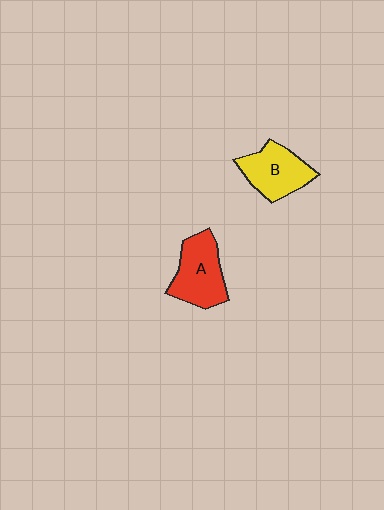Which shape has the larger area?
Shape A (red).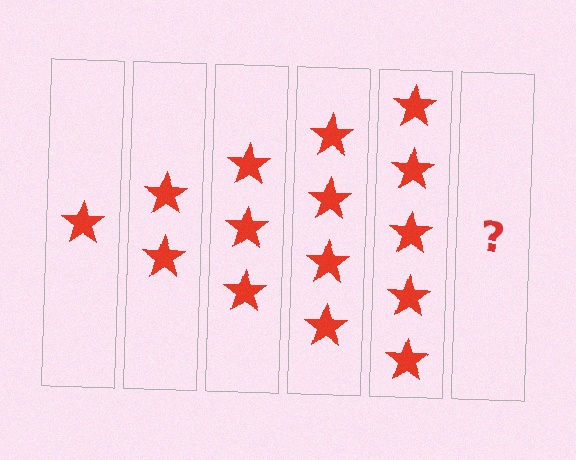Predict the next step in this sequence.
The next step is 6 stars.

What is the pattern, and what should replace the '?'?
The pattern is that each step adds one more star. The '?' should be 6 stars.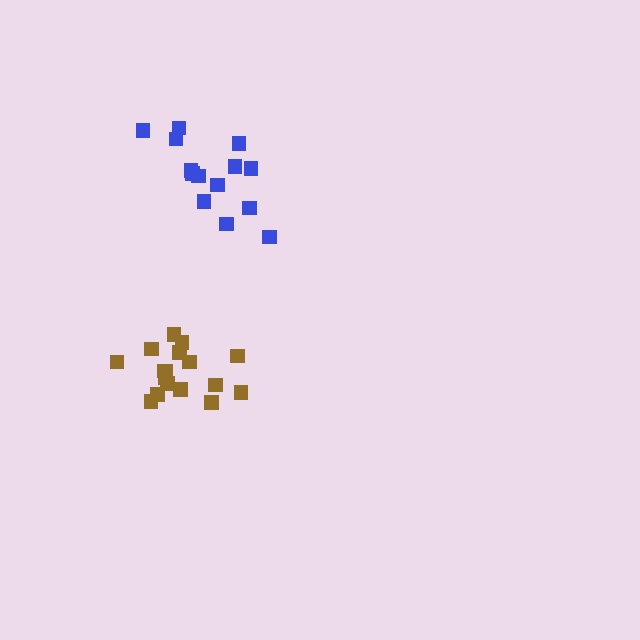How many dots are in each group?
Group 1: 17 dots, Group 2: 14 dots (31 total).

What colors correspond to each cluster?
The clusters are colored: brown, blue.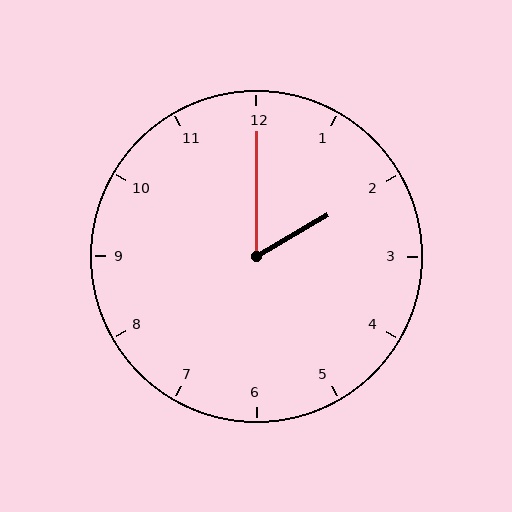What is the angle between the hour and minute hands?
Approximately 60 degrees.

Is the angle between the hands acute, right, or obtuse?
It is acute.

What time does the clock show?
2:00.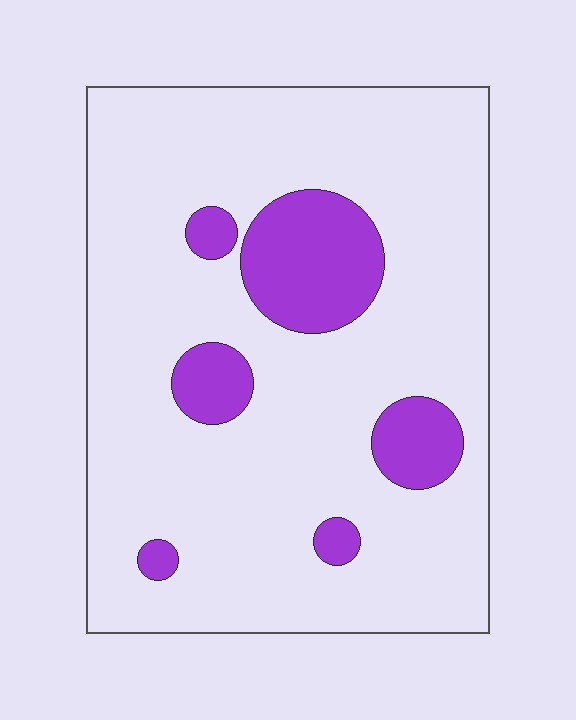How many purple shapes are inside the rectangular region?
6.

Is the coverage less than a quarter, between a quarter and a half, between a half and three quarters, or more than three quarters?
Less than a quarter.